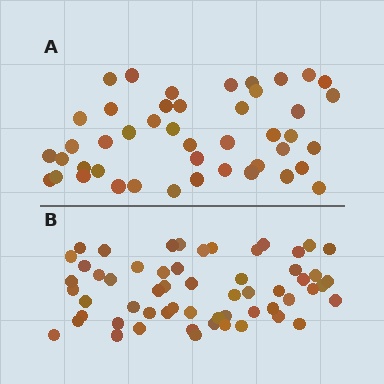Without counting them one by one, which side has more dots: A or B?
Region B (the bottom region) has more dots.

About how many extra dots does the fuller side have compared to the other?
Region B has approximately 15 more dots than region A.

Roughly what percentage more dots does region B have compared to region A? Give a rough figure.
About 30% more.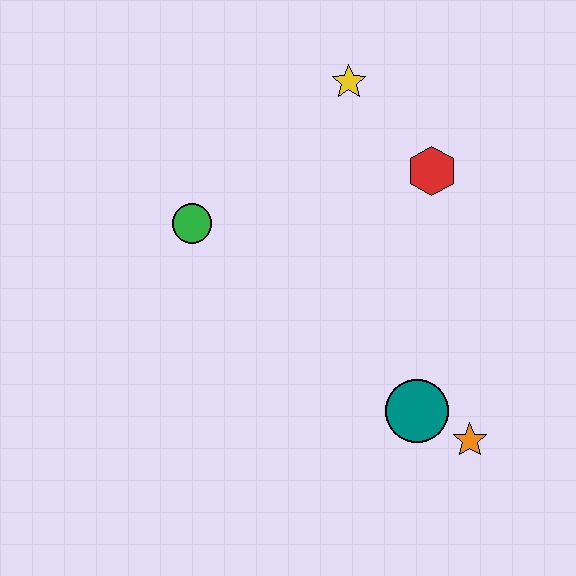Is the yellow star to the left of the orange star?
Yes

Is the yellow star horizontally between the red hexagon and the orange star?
No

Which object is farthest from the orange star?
The yellow star is farthest from the orange star.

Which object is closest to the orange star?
The teal circle is closest to the orange star.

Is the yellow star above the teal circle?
Yes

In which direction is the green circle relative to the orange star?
The green circle is to the left of the orange star.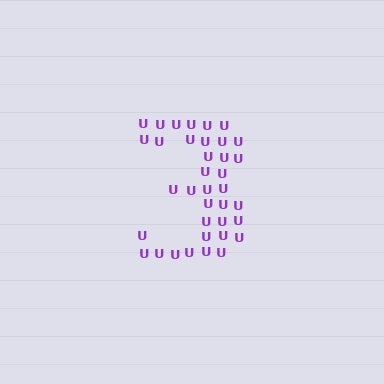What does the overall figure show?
The overall figure shows the digit 3.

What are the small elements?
The small elements are letter U's.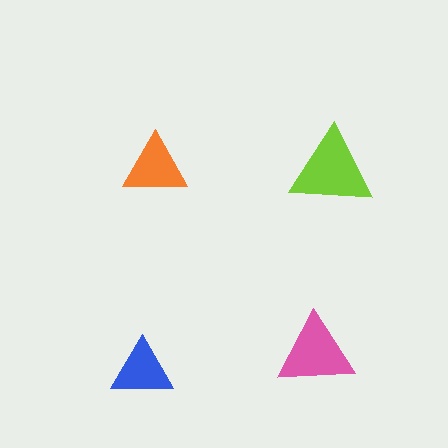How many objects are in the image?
There are 4 objects in the image.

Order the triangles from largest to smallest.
the lime one, the pink one, the orange one, the blue one.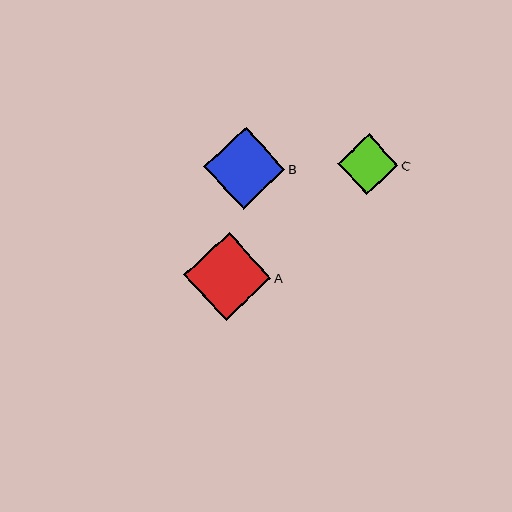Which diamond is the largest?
Diamond A is the largest with a size of approximately 87 pixels.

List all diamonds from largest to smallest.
From largest to smallest: A, B, C.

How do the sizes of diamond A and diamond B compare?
Diamond A and diamond B are approximately the same size.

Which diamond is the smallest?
Diamond C is the smallest with a size of approximately 60 pixels.